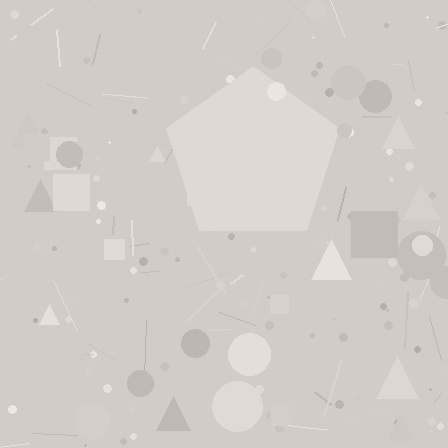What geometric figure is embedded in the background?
A pentagon is embedded in the background.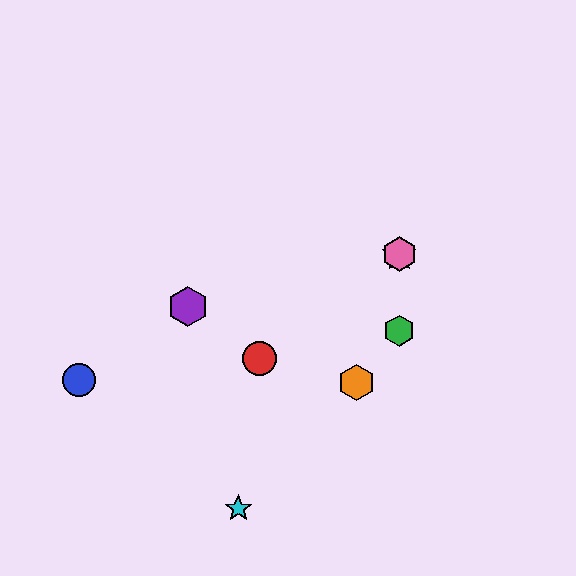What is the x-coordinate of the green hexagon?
The green hexagon is at x≈399.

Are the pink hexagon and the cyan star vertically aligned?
No, the pink hexagon is at x≈399 and the cyan star is at x≈238.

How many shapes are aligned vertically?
3 shapes (the green hexagon, the yellow star, the pink hexagon) are aligned vertically.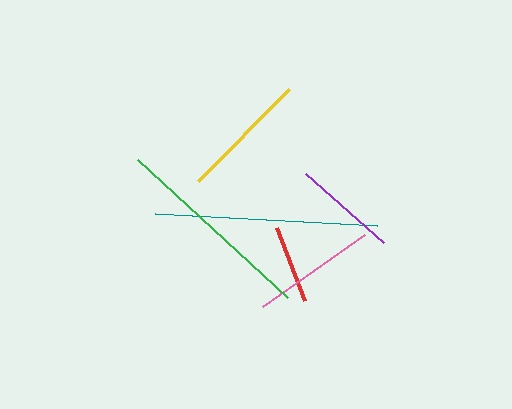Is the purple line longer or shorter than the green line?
The green line is longer than the purple line.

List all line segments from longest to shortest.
From longest to shortest: teal, green, yellow, pink, purple, red.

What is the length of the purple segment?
The purple segment is approximately 103 pixels long.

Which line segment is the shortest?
The red line is the shortest at approximately 79 pixels.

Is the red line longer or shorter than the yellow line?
The yellow line is longer than the red line.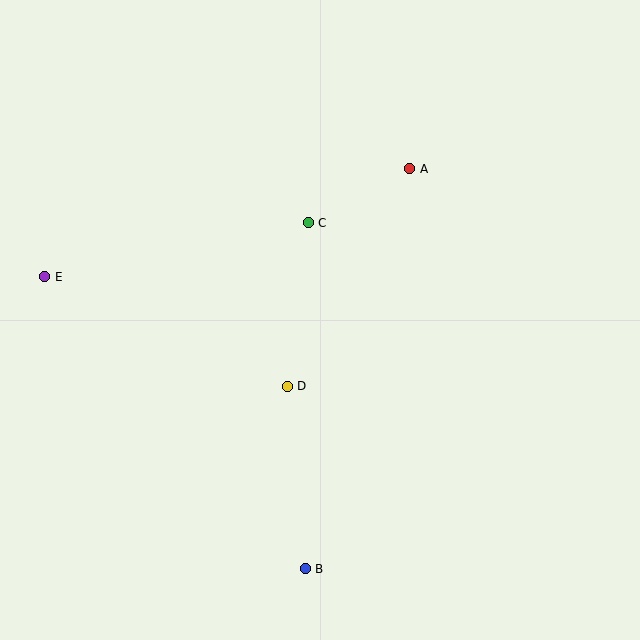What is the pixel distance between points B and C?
The distance between B and C is 346 pixels.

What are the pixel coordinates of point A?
Point A is at (410, 169).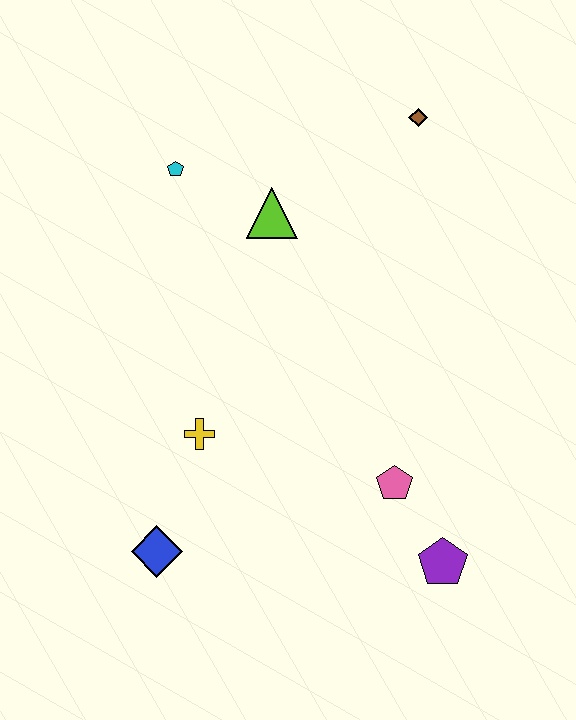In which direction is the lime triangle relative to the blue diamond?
The lime triangle is above the blue diamond.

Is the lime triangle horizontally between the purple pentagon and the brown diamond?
No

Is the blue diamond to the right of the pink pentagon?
No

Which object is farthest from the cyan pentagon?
The purple pentagon is farthest from the cyan pentagon.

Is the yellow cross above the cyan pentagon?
No